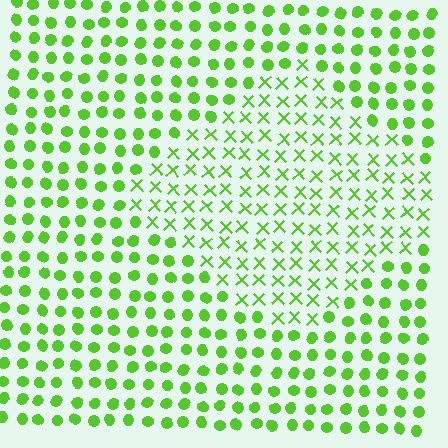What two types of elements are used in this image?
The image uses X marks inside the diamond region and circles outside it.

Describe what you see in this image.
The image is filled with small lime elements arranged in a uniform grid. A diamond-shaped region contains X marks, while the surrounding area contains circles. The boundary is defined purely by the change in element shape.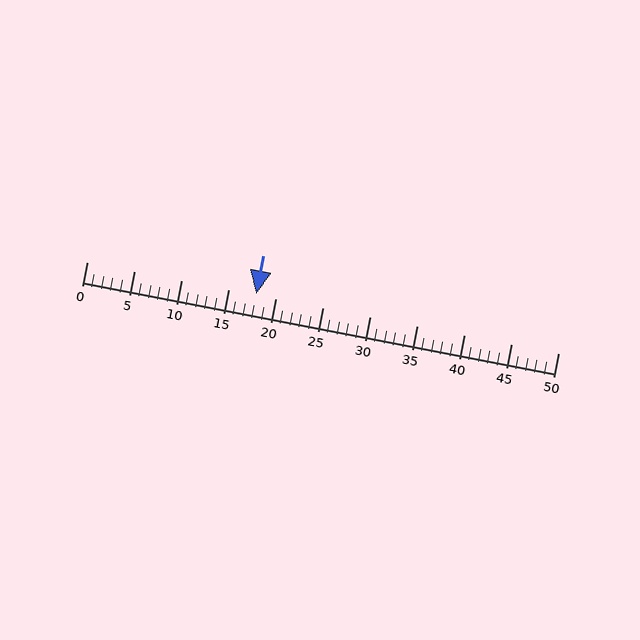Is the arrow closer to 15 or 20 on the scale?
The arrow is closer to 20.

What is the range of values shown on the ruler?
The ruler shows values from 0 to 50.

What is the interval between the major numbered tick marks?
The major tick marks are spaced 5 units apart.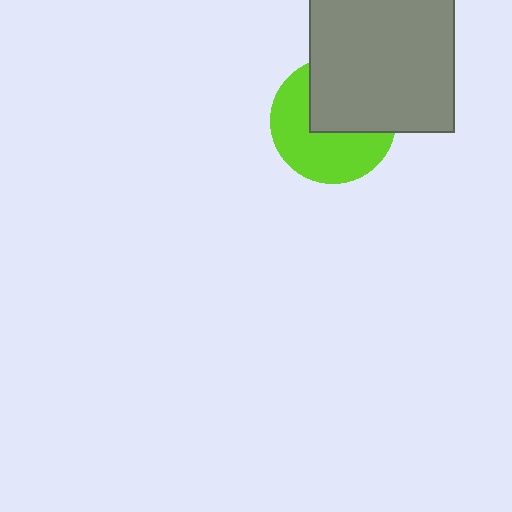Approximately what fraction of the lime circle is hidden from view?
Roughly 45% of the lime circle is hidden behind the gray rectangle.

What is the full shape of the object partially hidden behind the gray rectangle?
The partially hidden object is a lime circle.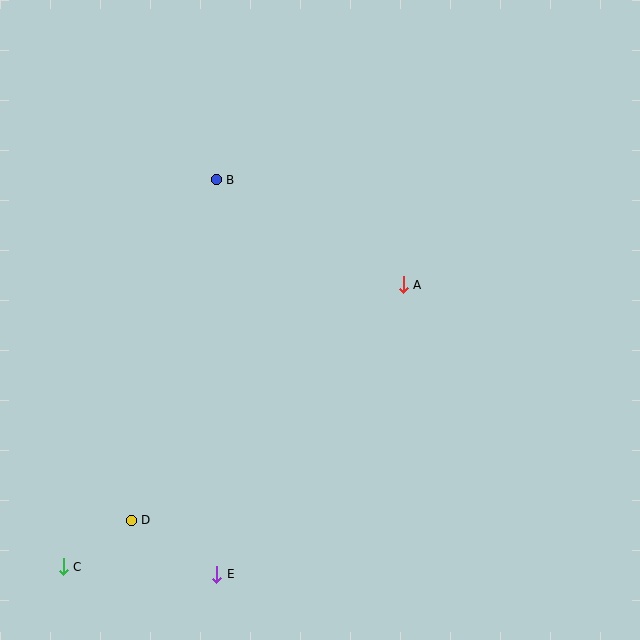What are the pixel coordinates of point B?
Point B is at (216, 180).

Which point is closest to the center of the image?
Point A at (403, 285) is closest to the center.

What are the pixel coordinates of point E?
Point E is at (217, 574).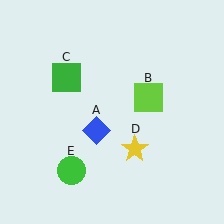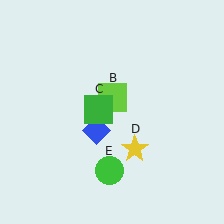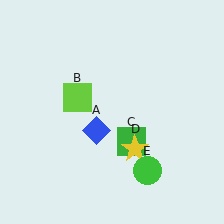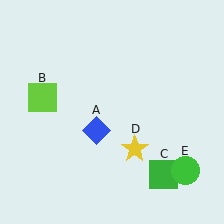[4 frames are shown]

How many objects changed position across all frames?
3 objects changed position: lime square (object B), green square (object C), green circle (object E).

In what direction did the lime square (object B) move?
The lime square (object B) moved left.